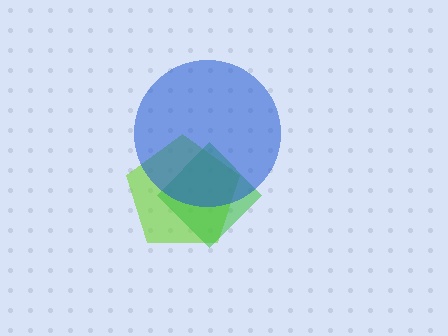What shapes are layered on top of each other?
The layered shapes are: a lime pentagon, a green diamond, a blue circle.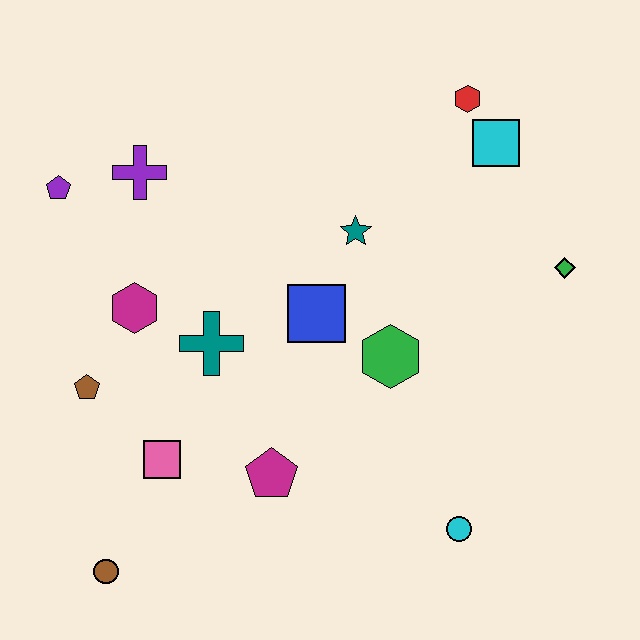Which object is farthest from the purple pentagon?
The cyan circle is farthest from the purple pentagon.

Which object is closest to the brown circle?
The pink square is closest to the brown circle.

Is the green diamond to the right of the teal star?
Yes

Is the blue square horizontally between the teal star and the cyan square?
No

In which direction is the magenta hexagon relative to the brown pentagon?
The magenta hexagon is above the brown pentagon.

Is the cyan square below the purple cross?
No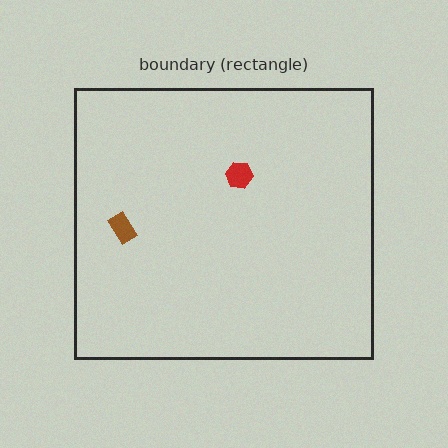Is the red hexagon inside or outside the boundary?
Inside.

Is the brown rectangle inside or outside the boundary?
Inside.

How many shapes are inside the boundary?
2 inside, 0 outside.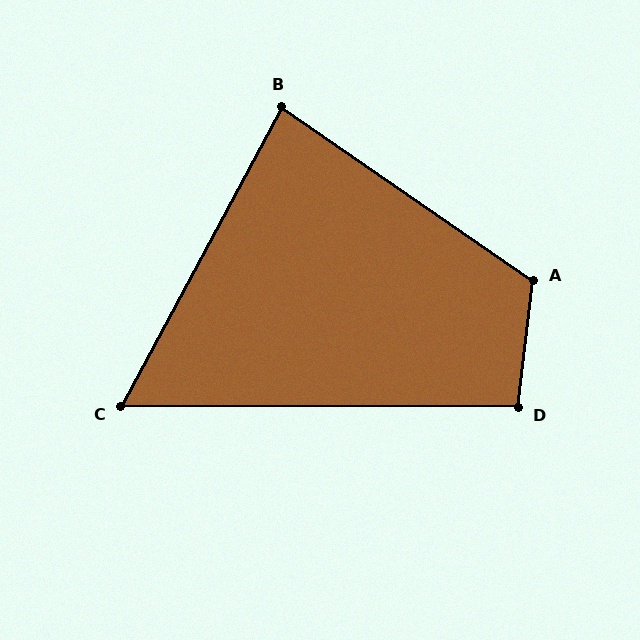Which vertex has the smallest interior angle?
C, at approximately 62 degrees.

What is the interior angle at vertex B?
Approximately 84 degrees (acute).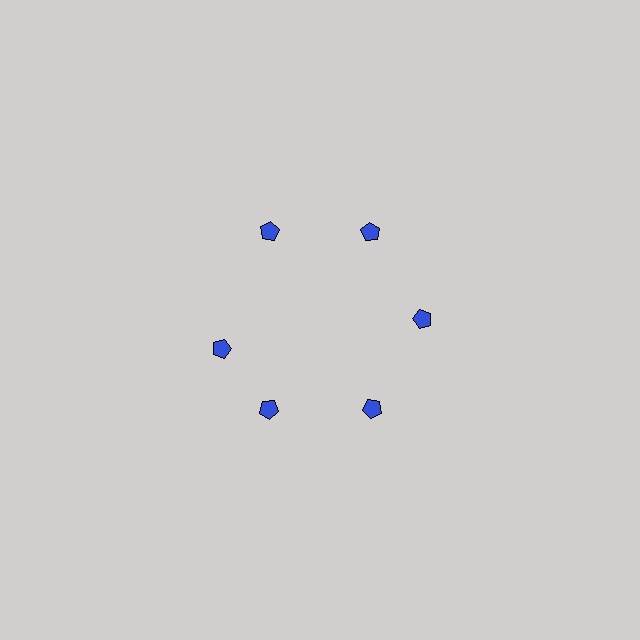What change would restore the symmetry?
The symmetry would be restored by rotating it back into even spacing with its neighbors so that all 6 pentagons sit at equal angles and equal distance from the center.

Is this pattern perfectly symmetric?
No. The 6 blue pentagons are arranged in a ring, but one element near the 9 o'clock position is rotated out of alignment along the ring, breaking the 6-fold rotational symmetry.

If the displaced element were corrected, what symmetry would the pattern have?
It would have 6-fold rotational symmetry — the pattern would map onto itself every 60 degrees.